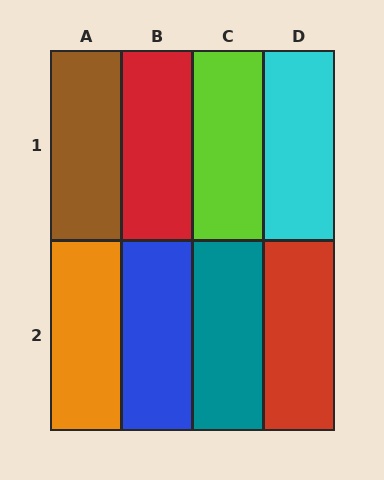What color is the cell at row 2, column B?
Blue.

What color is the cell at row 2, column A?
Orange.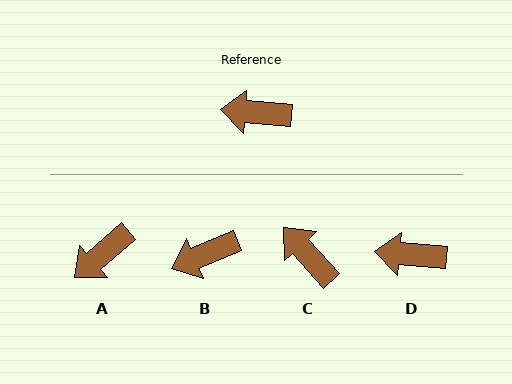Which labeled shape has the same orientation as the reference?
D.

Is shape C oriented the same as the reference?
No, it is off by about 43 degrees.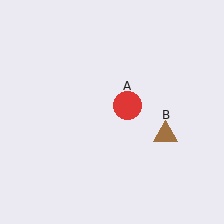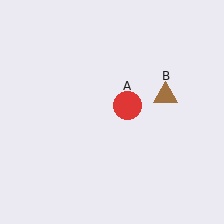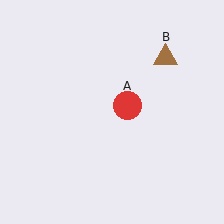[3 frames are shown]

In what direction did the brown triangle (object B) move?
The brown triangle (object B) moved up.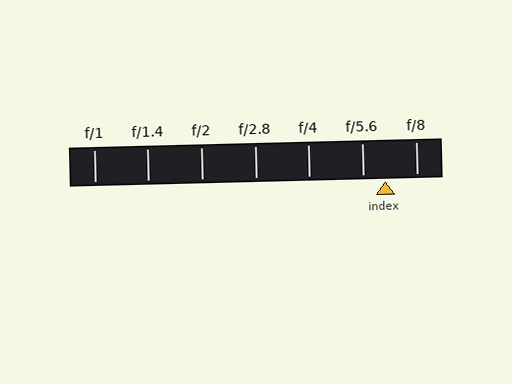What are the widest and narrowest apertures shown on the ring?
The widest aperture shown is f/1 and the narrowest is f/8.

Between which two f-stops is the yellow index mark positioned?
The index mark is between f/5.6 and f/8.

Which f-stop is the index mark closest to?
The index mark is closest to f/5.6.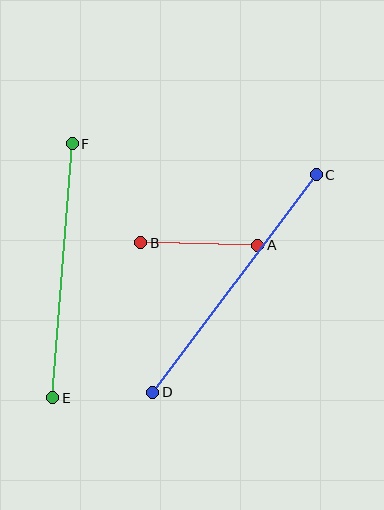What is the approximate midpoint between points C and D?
The midpoint is at approximately (234, 284) pixels.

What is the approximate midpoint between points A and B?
The midpoint is at approximately (199, 244) pixels.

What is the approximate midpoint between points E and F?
The midpoint is at approximately (62, 271) pixels.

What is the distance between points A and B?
The distance is approximately 117 pixels.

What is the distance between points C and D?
The distance is approximately 272 pixels.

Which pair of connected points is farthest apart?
Points C and D are farthest apart.